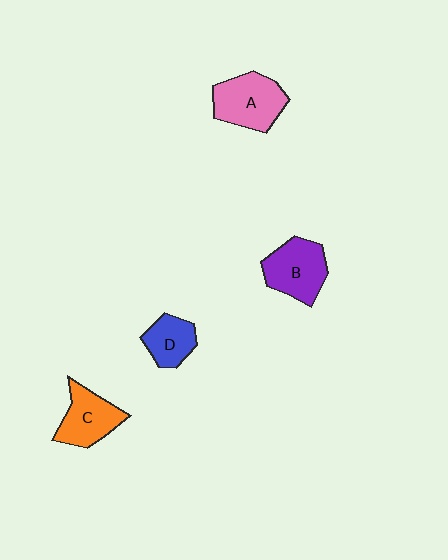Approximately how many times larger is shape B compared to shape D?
Approximately 1.5 times.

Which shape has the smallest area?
Shape D (blue).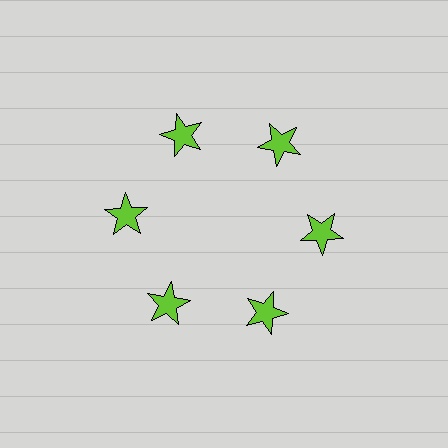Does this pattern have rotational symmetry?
Yes, this pattern has 6-fold rotational symmetry. It looks the same after rotating 60 degrees around the center.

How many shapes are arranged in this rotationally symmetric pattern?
There are 6 shapes, arranged in 6 groups of 1.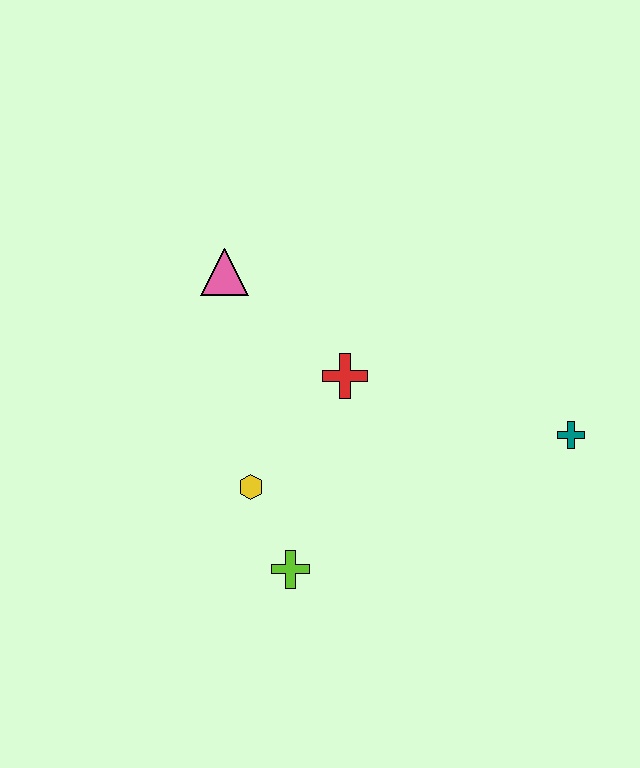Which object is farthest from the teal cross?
The pink triangle is farthest from the teal cross.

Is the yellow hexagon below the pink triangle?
Yes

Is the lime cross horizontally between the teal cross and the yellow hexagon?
Yes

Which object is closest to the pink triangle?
The red cross is closest to the pink triangle.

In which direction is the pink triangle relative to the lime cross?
The pink triangle is above the lime cross.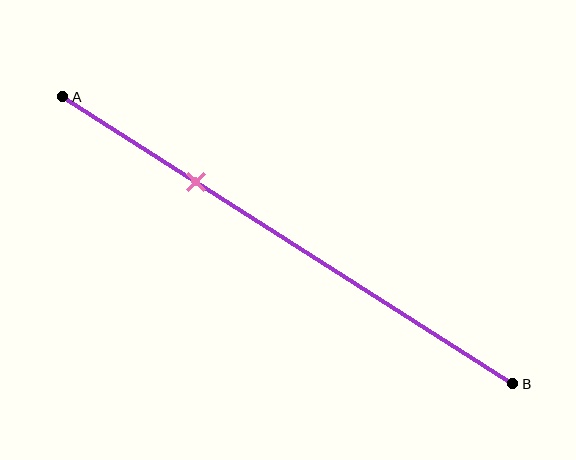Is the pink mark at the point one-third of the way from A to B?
No, the mark is at about 30% from A, not at the 33% one-third point.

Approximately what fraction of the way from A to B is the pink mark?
The pink mark is approximately 30% of the way from A to B.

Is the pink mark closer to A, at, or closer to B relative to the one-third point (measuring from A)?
The pink mark is closer to point A than the one-third point of segment AB.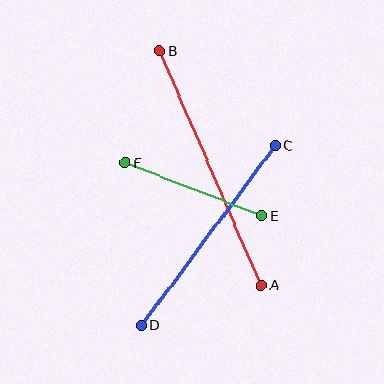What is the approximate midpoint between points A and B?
The midpoint is at approximately (211, 168) pixels.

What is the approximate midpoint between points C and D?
The midpoint is at approximately (208, 235) pixels.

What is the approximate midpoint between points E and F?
The midpoint is at approximately (193, 189) pixels.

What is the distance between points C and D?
The distance is approximately 224 pixels.